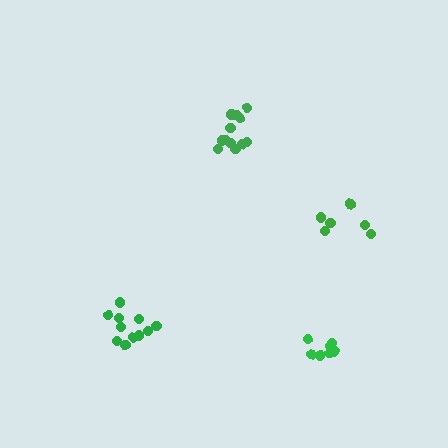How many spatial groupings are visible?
There are 4 spatial groupings.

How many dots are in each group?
Group 1: 6 dots, Group 2: 12 dots, Group 3: 11 dots, Group 4: 8 dots (37 total).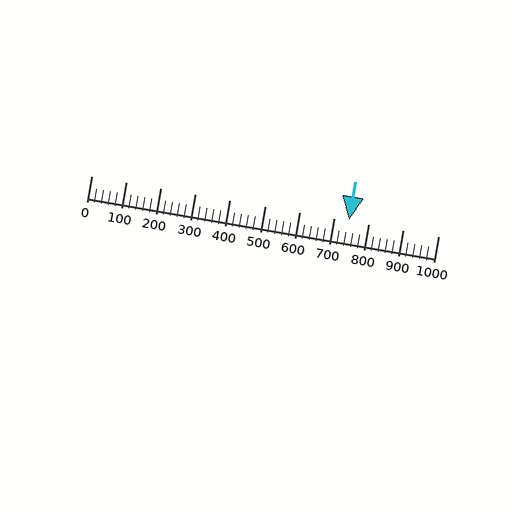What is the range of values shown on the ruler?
The ruler shows values from 0 to 1000.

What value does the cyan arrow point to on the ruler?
The cyan arrow points to approximately 742.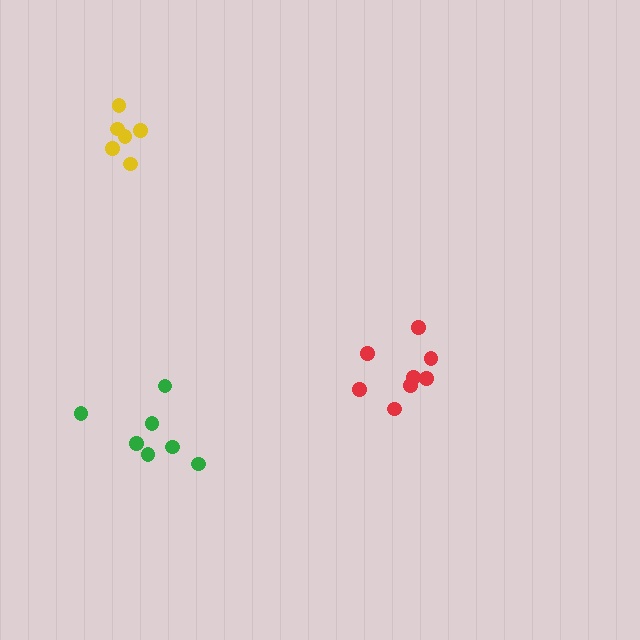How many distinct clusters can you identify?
There are 3 distinct clusters.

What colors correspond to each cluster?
The clusters are colored: yellow, red, green.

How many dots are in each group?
Group 1: 6 dots, Group 2: 8 dots, Group 3: 7 dots (21 total).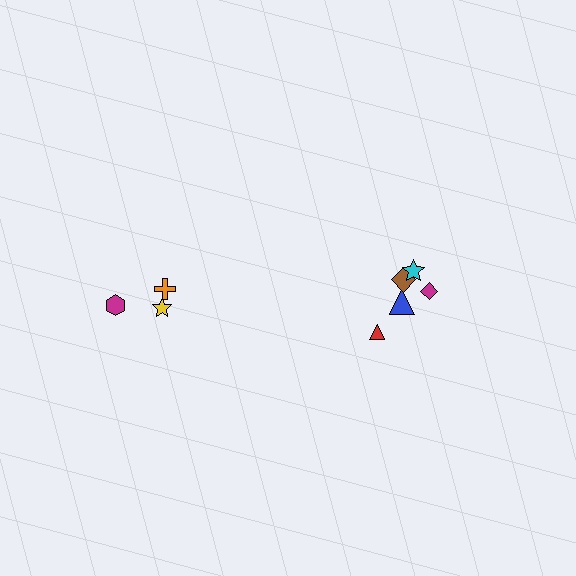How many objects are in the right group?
There are 5 objects.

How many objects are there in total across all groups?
There are 8 objects.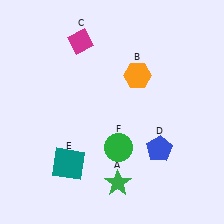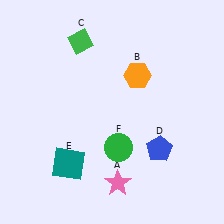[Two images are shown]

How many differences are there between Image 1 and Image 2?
There are 2 differences between the two images.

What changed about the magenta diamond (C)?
In Image 1, C is magenta. In Image 2, it changed to green.